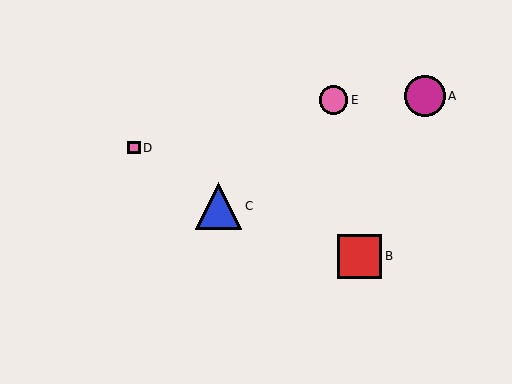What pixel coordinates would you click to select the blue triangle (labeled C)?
Click at (219, 206) to select the blue triangle C.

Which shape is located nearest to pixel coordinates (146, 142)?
The pink square (labeled D) at (134, 148) is nearest to that location.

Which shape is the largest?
The blue triangle (labeled C) is the largest.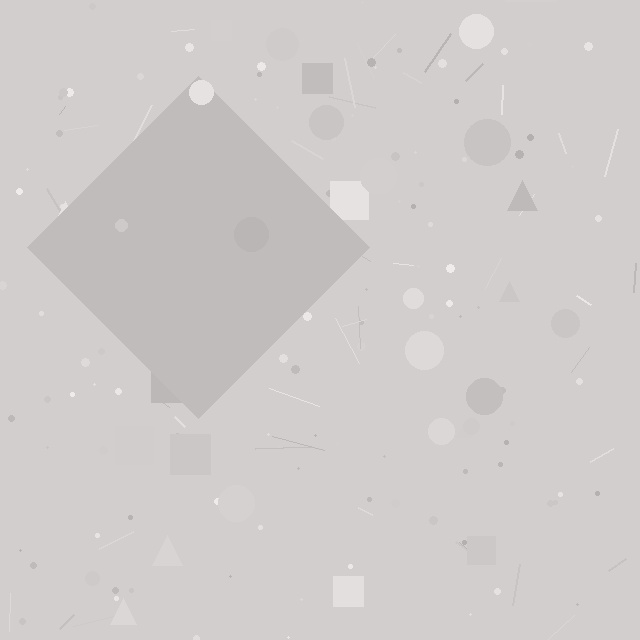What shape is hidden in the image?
A diamond is hidden in the image.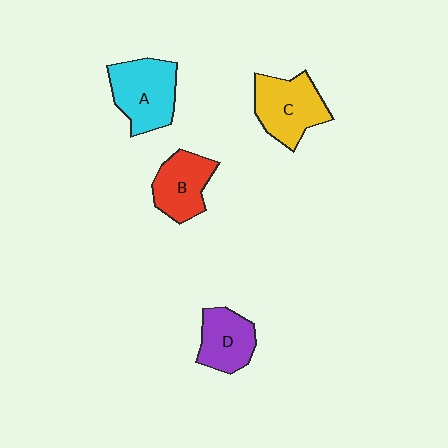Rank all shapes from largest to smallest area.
From largest to smallest: A (cyan), C (yellow), B (red), D (purple).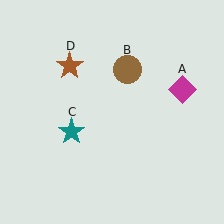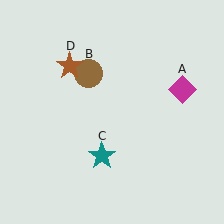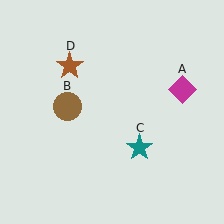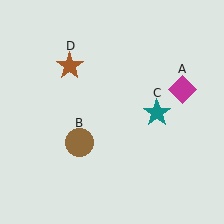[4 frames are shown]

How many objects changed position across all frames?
2 objects changed position: brown circle (object B), teal star (object C).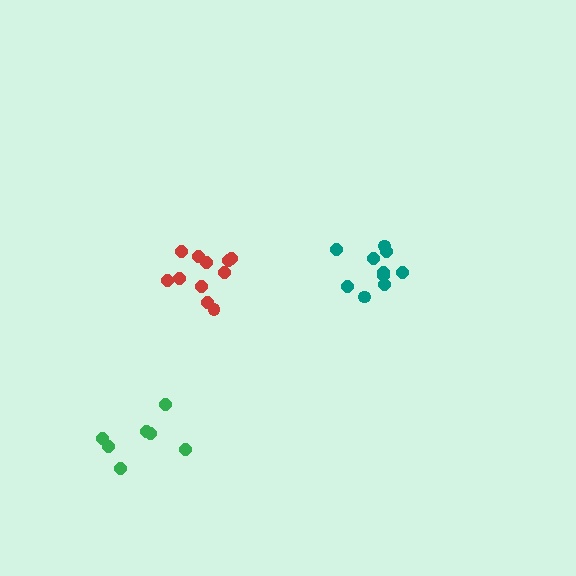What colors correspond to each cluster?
The clusters are colored: green, red, teal.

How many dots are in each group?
Group 1: 7 dots, Group 2: 11 dots, Group 3: 10 dots (28 total).